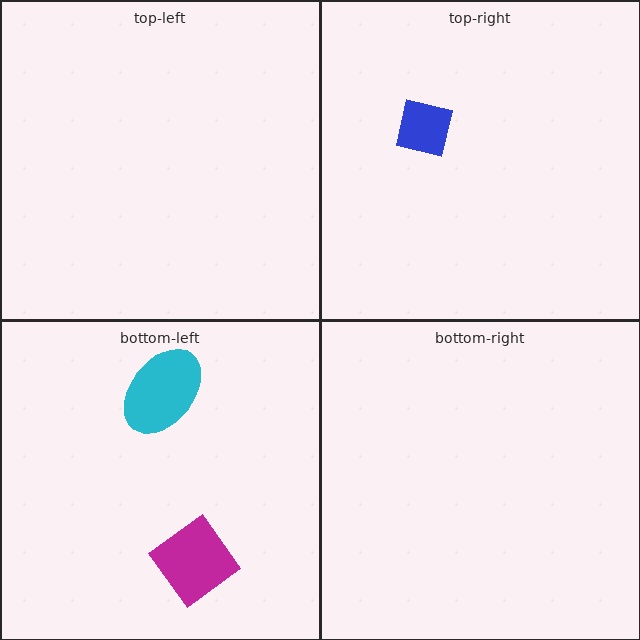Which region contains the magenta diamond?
The bottom-left region.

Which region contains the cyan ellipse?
The bottom-left region.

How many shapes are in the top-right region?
1.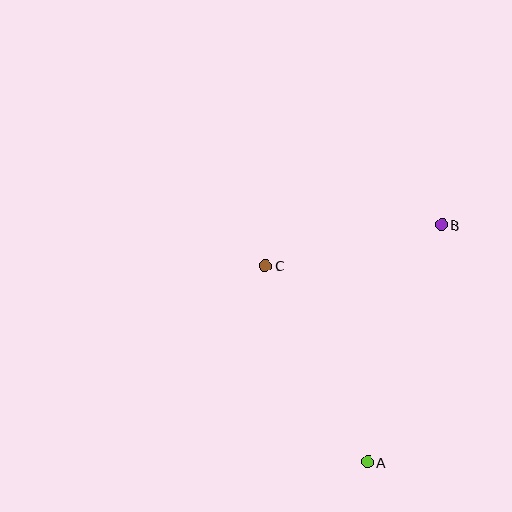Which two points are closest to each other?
Points B and C are closest to each other.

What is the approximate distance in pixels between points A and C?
The distance between A and C is approximately 222 pixels.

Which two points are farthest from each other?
Points A and B are farthest from each other.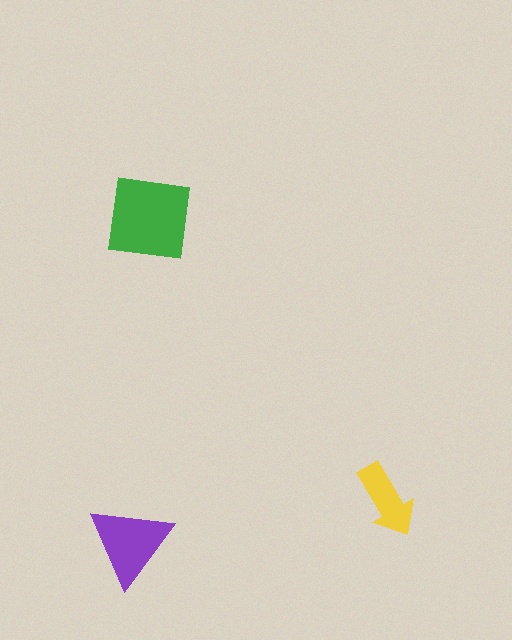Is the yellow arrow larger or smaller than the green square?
Smaller.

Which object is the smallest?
The yellow arrow.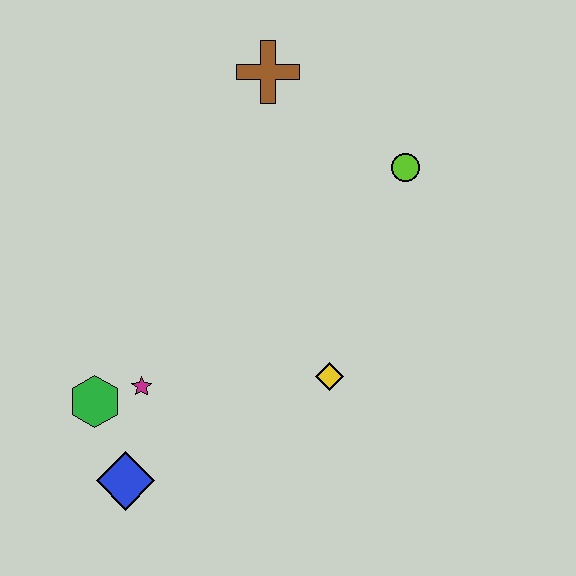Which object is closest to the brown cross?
The lime circle is closest to the brown cross.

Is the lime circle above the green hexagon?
Yes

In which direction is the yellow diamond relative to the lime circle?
The yellow diamond is below the lime circle.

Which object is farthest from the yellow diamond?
The brown cross is farthest from the yellow diamond.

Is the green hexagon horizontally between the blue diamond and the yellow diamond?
No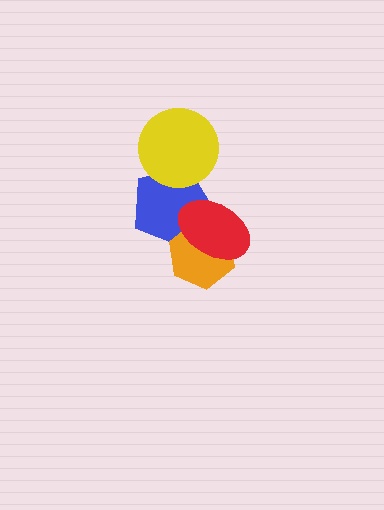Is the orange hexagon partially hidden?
Yes, it is partially covered by another shape.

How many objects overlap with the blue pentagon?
3 objects overlap with the blue pentagon.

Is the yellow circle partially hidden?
No, no other shape covers it.